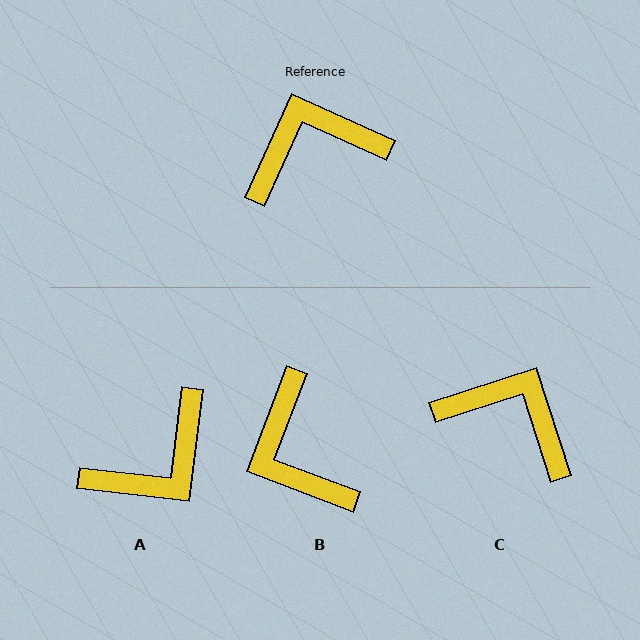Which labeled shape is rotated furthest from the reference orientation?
A, about 163 degrees away.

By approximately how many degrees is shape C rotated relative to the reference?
Approximately 48 degrees clockwise.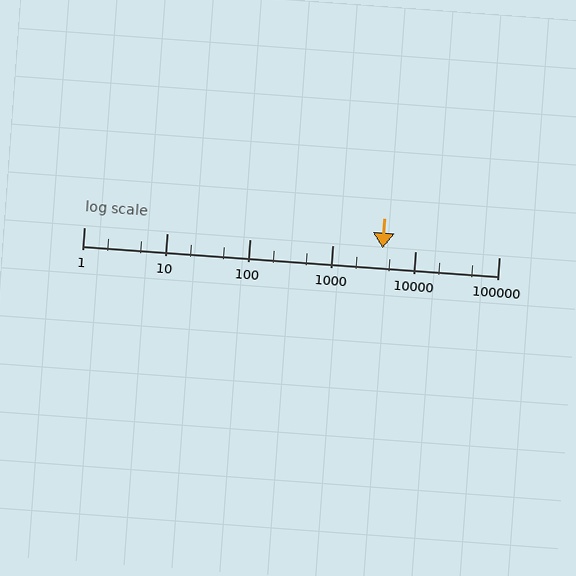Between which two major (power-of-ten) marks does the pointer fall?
The pointer is between 1000 and 10000.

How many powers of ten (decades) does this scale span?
The scale spans 5 decades, from 1 to 100000.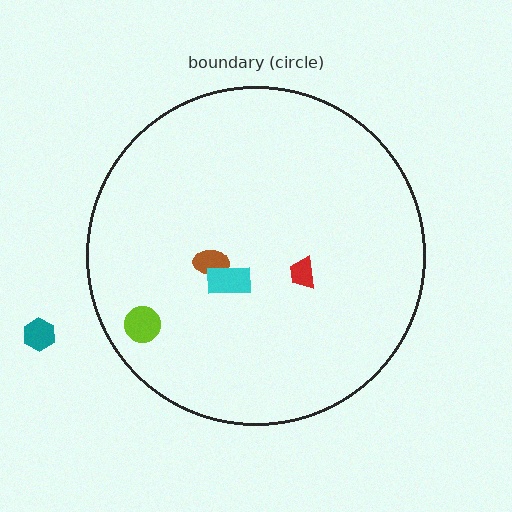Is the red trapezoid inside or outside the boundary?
Inside.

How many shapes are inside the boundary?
4 inside, 1 outside.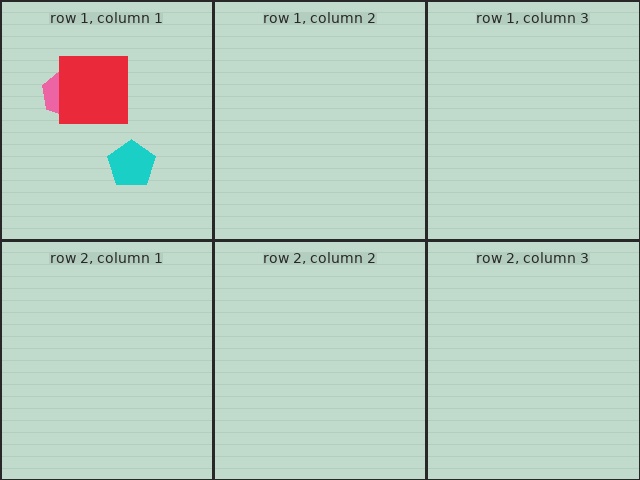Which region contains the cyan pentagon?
The row 1, column 1 region.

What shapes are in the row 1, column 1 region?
The pink hexagon, the cyan pentagon, the red square.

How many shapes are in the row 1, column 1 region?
3.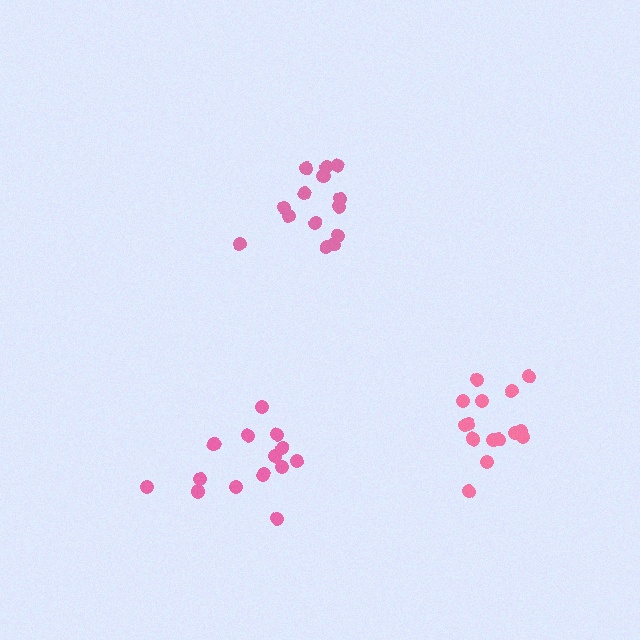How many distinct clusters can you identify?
There are 3 distinct clusters.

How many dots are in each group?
Group 1: 15 dots, Group 2: 14 dots, Group 3: 14 dots (43 total).